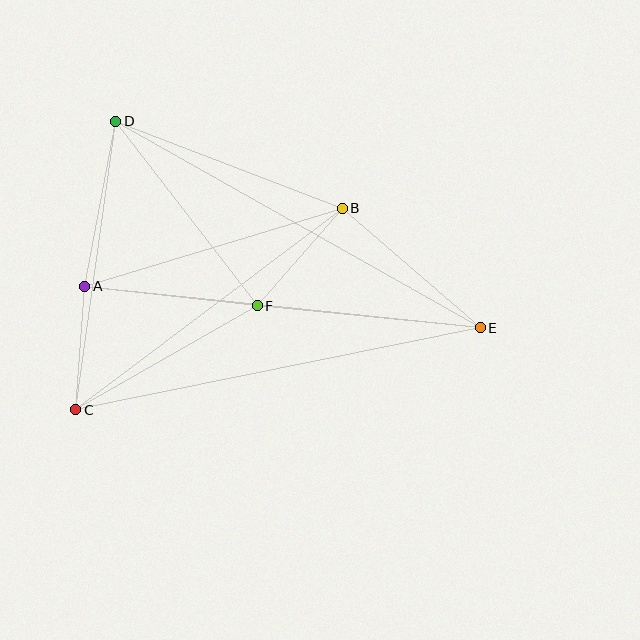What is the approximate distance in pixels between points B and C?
The distance between B and C is approximately 334 pixels.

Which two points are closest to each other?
Points A and C are closest to each other.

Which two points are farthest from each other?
Points D and E are farthest from each other.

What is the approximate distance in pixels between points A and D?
The distance between A and D is approximately 168 pixels.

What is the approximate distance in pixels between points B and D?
The distance between B and D is approximately 242 pixels.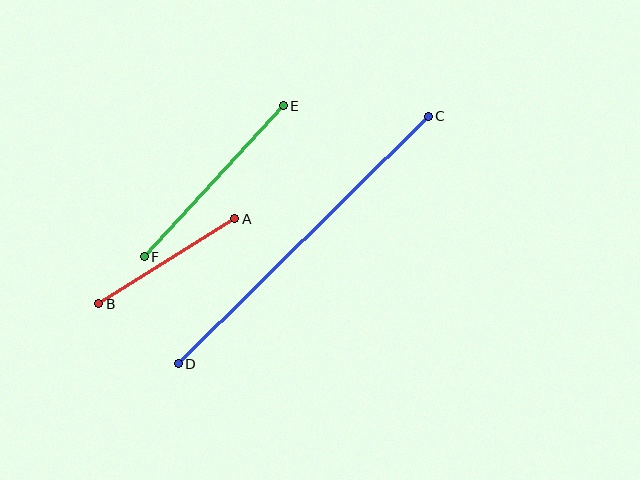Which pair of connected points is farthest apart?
Points C and D are farthest apart.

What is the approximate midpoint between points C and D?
The midpoint is at approximately (303, 240) pixels.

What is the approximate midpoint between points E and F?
The midpoint is at approximately (214, 181) pixels.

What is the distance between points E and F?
The distance is approximately 205 pixels.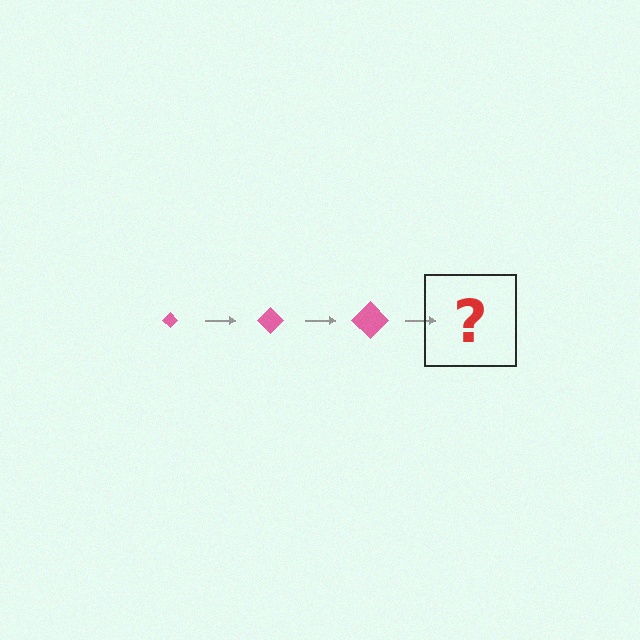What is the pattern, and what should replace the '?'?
The pattern is that the diamond gets progressively larger each step. The '?' should be a pink diamond, larger than the previous one.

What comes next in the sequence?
The next element should be a pink diamond, larger than the previous one.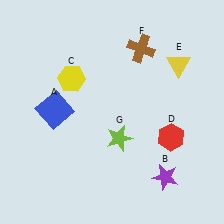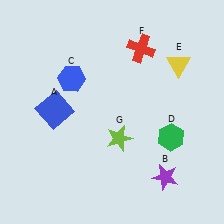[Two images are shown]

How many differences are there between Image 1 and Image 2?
There are 3 differences between the two images.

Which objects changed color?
C changed from yellow to blue. D changed from red to green. F changed from brown to red.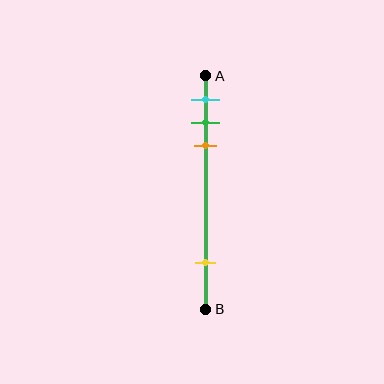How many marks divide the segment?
There are 4 marks dividing the segment.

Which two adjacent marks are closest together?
The green and orange marks are the closest adjacent pair.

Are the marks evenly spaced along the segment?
No, the marks are not evenly spaced.